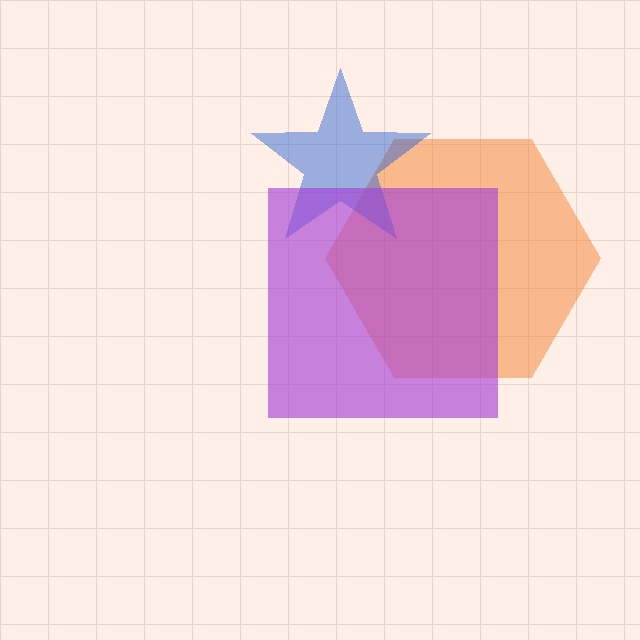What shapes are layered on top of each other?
The layered shapes are: an orange hexagon, a blue star, a purple square.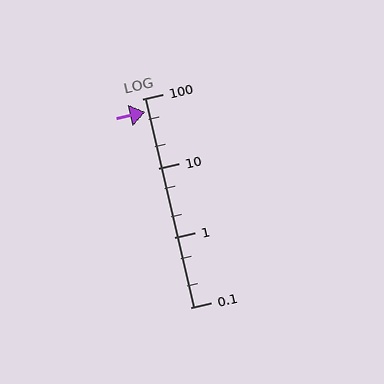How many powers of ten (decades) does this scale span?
The scale spans 3 decades, from 0.1 to 100.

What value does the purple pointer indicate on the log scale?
The pointer indicates approximately 65.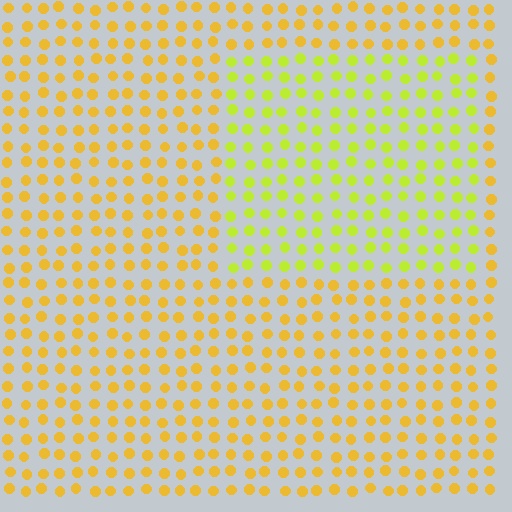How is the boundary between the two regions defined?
The boundary is defined purely by a slight shift in hue (about 32 degrees). Spacing, size, and orientation are identical on both sides.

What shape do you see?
I see a rectangle.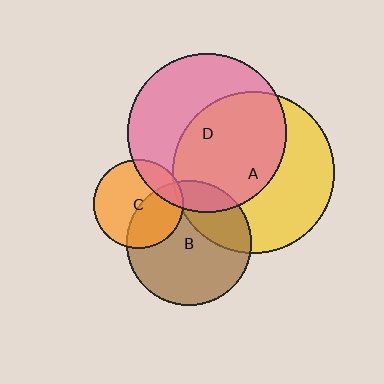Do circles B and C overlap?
Yes.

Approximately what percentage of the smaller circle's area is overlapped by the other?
Approximately 40%.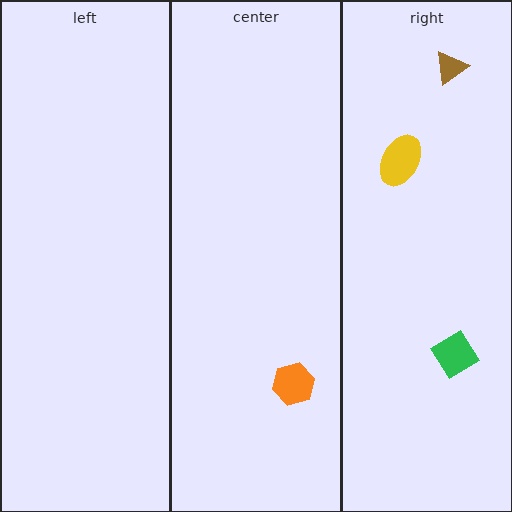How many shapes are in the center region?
1.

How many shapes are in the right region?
3.